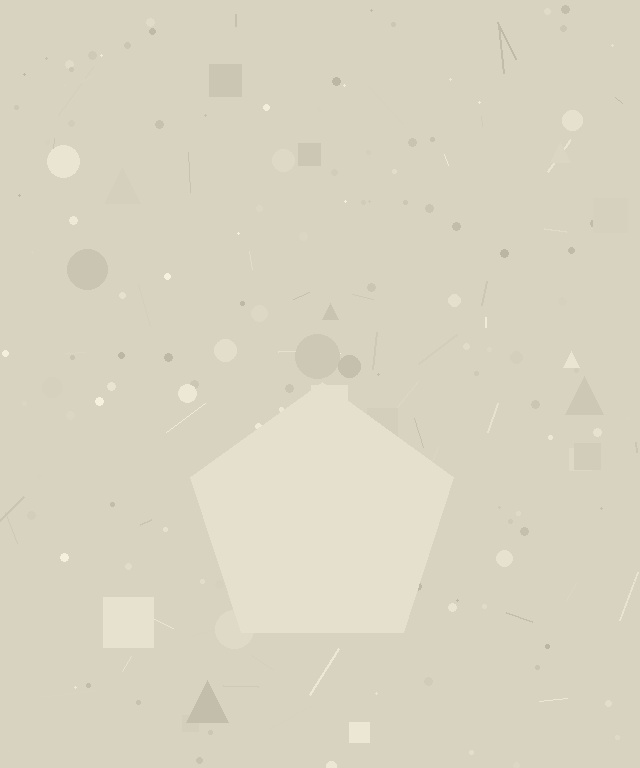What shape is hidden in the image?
A pentagon is hidden in the image.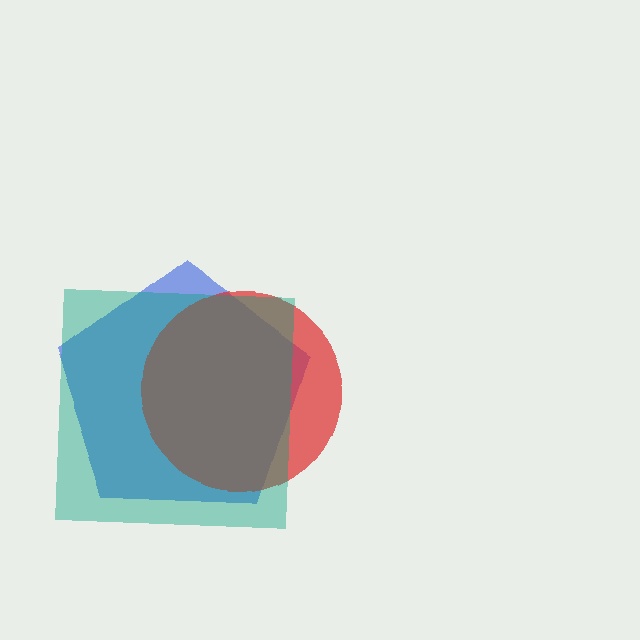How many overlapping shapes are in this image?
There are 3 overlapping shapes in the image.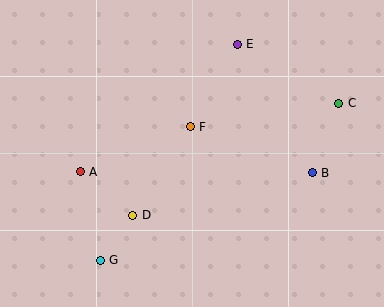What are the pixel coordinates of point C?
Point C is at (339, 103).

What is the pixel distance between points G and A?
The distance between G and A is 91 pixels.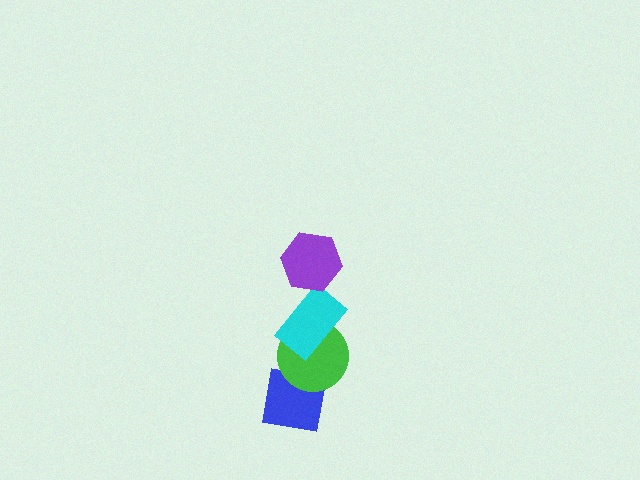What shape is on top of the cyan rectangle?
The purple hexagon is on top of the cyan rectangle.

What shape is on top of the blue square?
The green circle is on top of the blue square.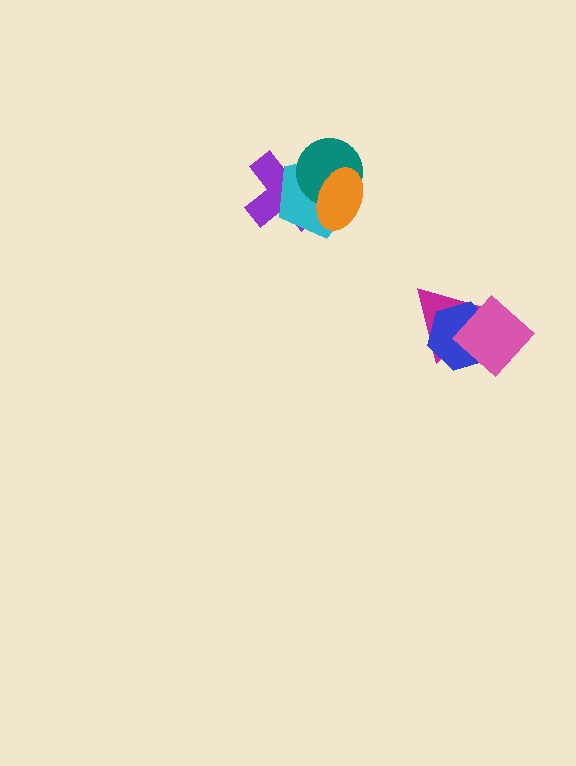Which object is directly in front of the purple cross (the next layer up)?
The cyan pentagon is directly in front of the purple cross.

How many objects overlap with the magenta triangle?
2 objects overlap with the magenta triangle.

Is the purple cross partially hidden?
Yes, it is partially covered by another shape.